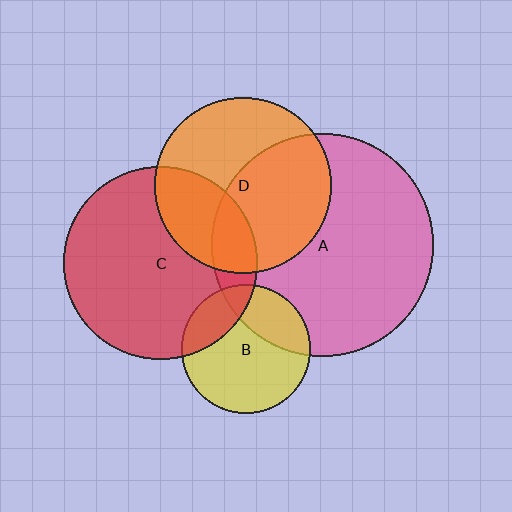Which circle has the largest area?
Circle A (pink).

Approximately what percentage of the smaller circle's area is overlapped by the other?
Approximately 15%.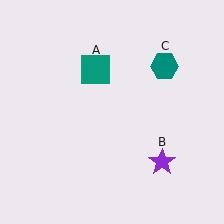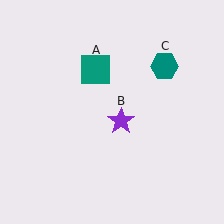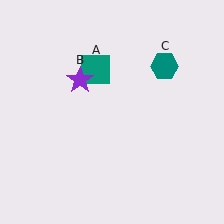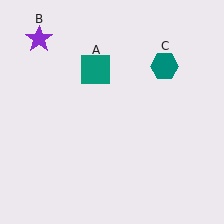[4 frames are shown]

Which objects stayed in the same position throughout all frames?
Teal square (object A) and teal hexagon (object C) remained stationary.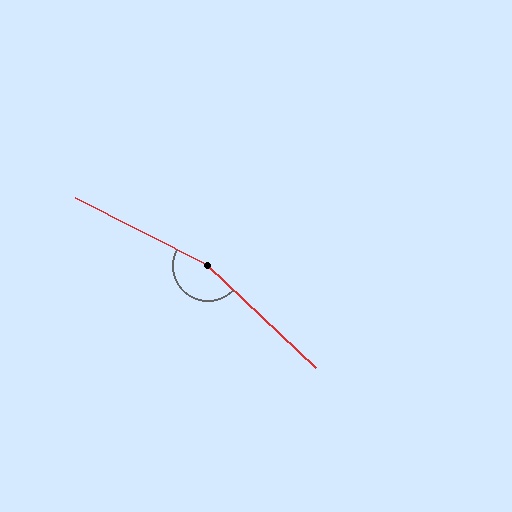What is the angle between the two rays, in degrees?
Approximately 164 degrees.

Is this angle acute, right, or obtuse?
It is obtuse.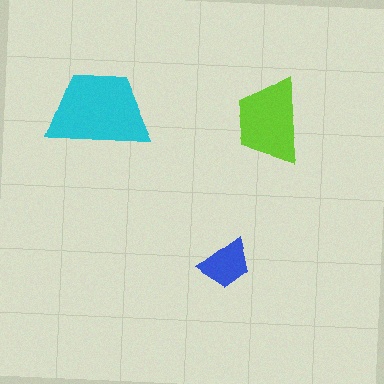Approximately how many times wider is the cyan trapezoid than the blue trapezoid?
About 2 times wider.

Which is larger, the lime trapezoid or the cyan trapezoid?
The cyan one.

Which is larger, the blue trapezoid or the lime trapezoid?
The lime one.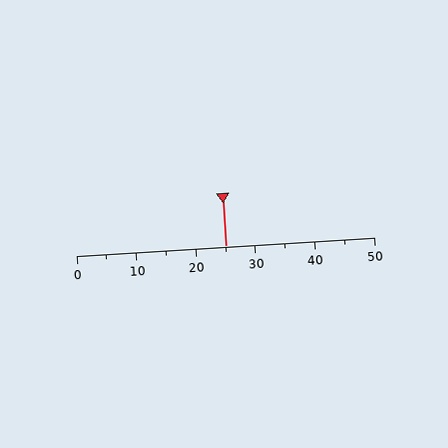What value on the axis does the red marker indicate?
The marker indicates approximately 25.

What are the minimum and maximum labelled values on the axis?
The axis runs from 0 to 50.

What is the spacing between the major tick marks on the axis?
The major ticks are spaced 10 apart.